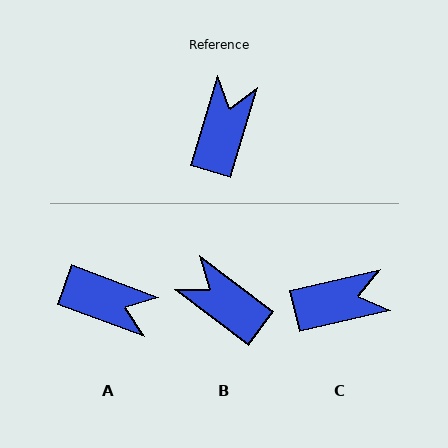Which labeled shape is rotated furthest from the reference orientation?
A, about 94 degrees away.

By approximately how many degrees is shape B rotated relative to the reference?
Approximately 69 degrees counter-clockwise.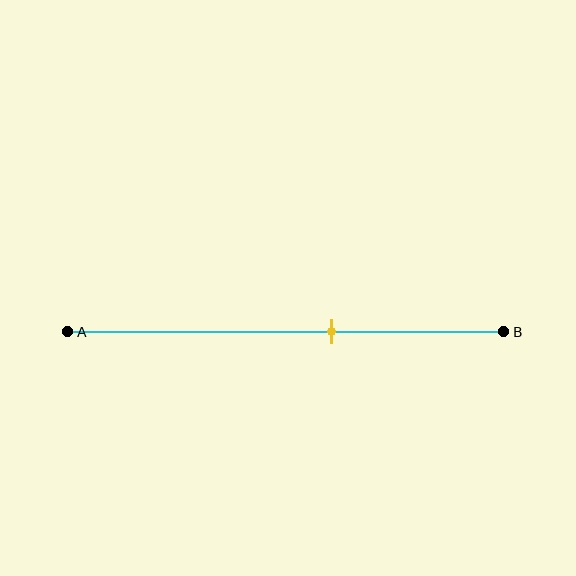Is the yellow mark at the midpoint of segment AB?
No, the mark is at about 60% from A, not at the 50% midpoint.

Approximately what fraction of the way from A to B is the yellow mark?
The yellow mark is approximately 60% of the way from A to B.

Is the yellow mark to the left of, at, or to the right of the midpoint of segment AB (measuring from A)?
The yellow mark is to the right of the midpoint of segment AB.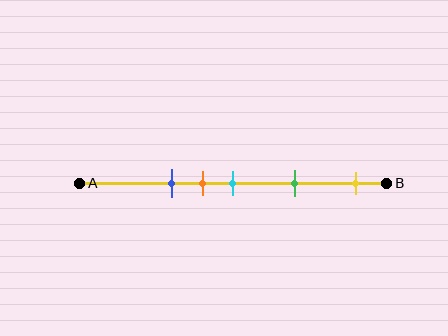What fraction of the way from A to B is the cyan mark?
The cyan mark is approximately 50% (0.5) of the way from A to B.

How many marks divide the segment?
There are 5 marks dividing the segment.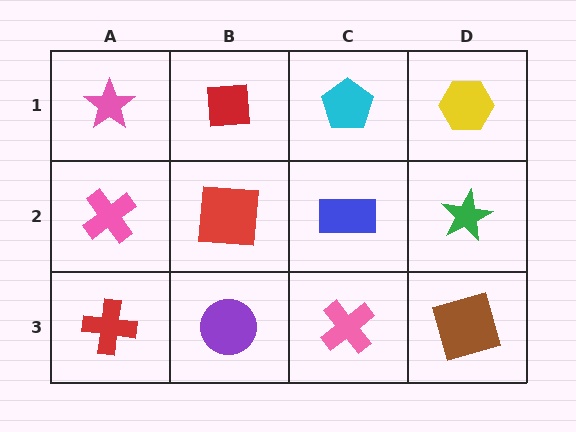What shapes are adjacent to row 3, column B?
A red square (row 2, column B), a red cross (row 3, column A), a pink cross (row 3, column C).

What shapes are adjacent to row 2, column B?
A red square (row 1, column B), a purple circle (row 3, column B), a pink cross (row 2, column A), a blue rectangle (row 2, column C).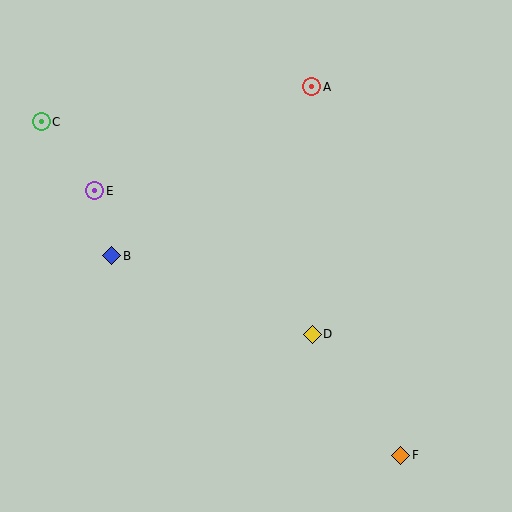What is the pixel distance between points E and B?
The distance between E and B is 67 pixels.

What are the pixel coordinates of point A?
Point A is at (312, 87).